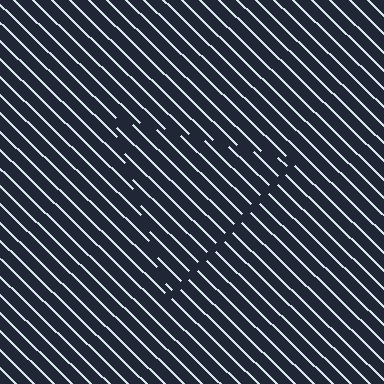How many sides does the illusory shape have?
3 sides — the line-ends trace a triangle.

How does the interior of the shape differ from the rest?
The interior of the shape contains the same grating, shifted by half a period — the contour is defined by the phase discontinuity where line-ends from the inner and outer gratings abut.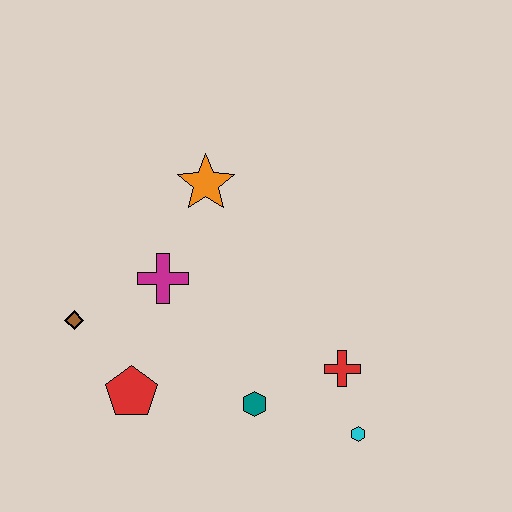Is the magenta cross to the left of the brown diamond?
No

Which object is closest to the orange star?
The magenta cross is closest to the orange star.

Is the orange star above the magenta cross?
Yes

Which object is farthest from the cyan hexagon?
The brown diamond is farthest from the cyan hexagon.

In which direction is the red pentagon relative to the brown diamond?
The red pentagon is below the brown diamond.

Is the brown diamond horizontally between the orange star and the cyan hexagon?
No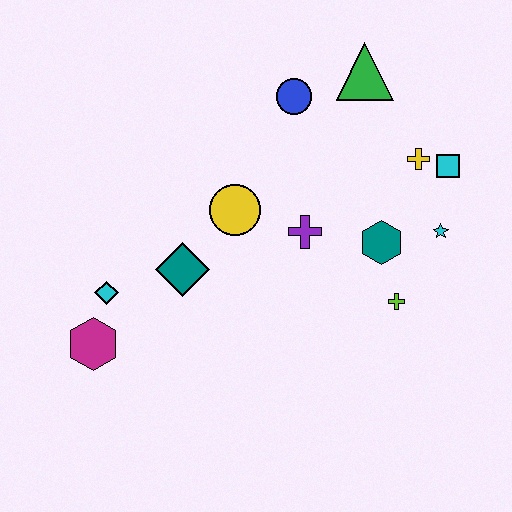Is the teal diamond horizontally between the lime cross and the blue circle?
No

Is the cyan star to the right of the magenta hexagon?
Yes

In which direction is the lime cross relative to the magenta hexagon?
The lime cross is to the right of the magenta hexagon.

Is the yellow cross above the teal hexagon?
Yes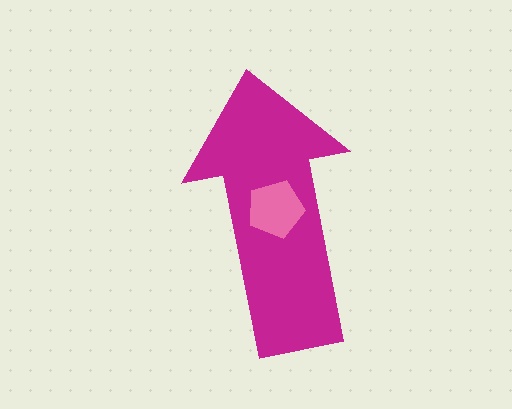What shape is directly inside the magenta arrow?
The pink pentagon.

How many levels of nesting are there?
2.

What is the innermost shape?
The pink pentagon.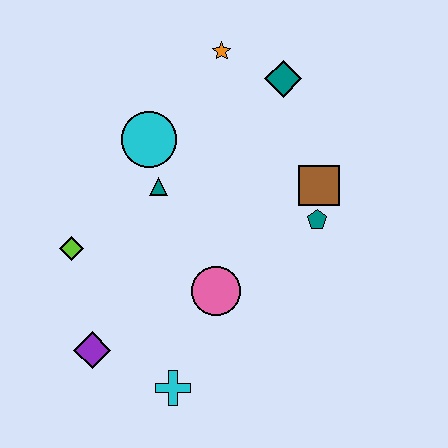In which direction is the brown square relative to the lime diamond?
The brown square is to the right of the lime diamond.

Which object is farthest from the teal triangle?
The cyan cross is farthest from the teal triangle.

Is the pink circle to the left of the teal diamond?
Yes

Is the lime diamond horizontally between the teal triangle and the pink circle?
No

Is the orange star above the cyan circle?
Yes